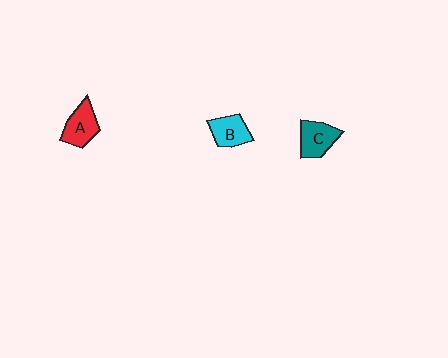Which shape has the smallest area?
Shape B (cyan).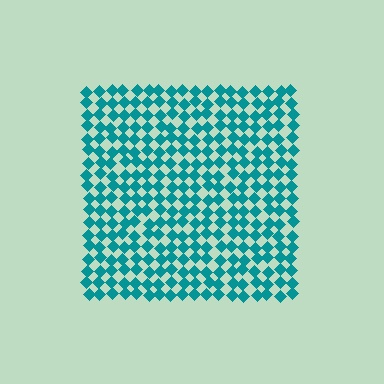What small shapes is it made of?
It is made of small diamonds.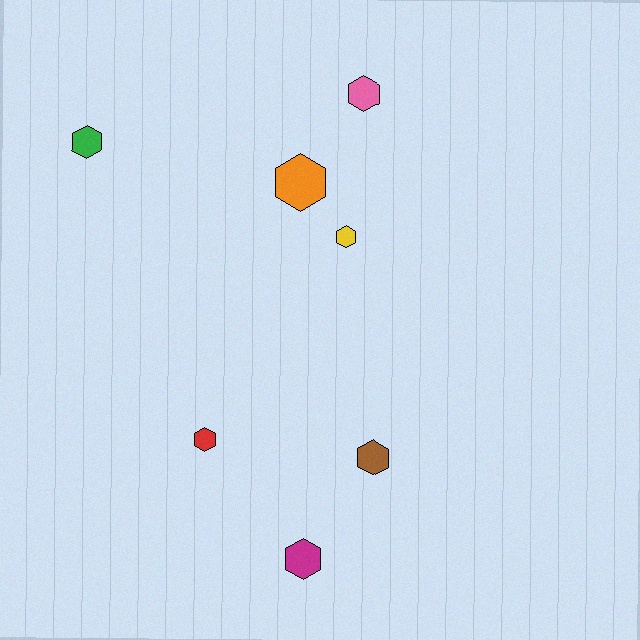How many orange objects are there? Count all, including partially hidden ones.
There is 1 orange object.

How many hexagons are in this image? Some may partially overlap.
There are 7 hexagons.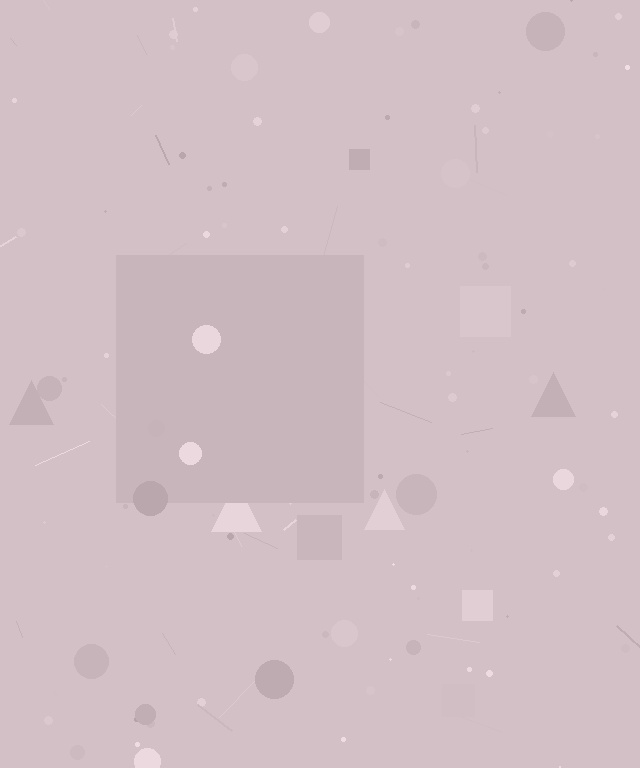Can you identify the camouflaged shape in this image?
The camouflaged shape is a square.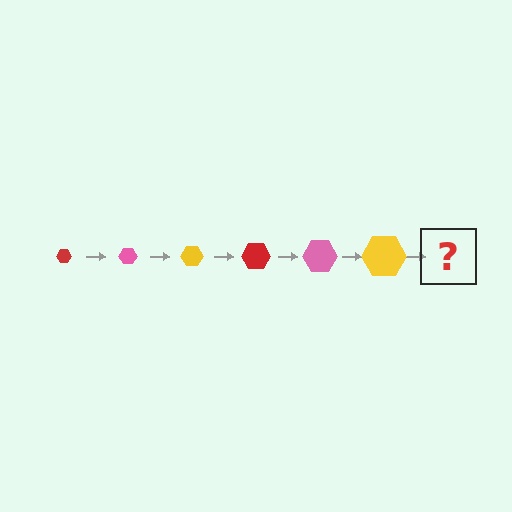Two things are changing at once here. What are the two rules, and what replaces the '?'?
The two rules are that the hexagon grows larger each step and the color cycles through red, pink, and yellow. The '?' should be a red hexagon, larger than the previous one.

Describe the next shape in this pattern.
It should be a red hexagon, larger than the previous one.